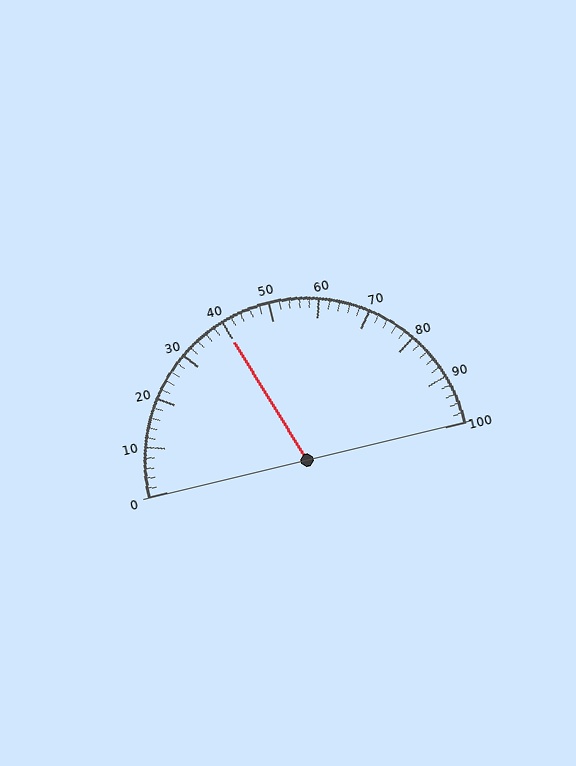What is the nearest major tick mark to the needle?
The nearest major tick mark is 40.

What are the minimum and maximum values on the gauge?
The gauge ranges from 0 to 100.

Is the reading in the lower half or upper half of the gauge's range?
The reading is in the lower half of the range (0 to 100).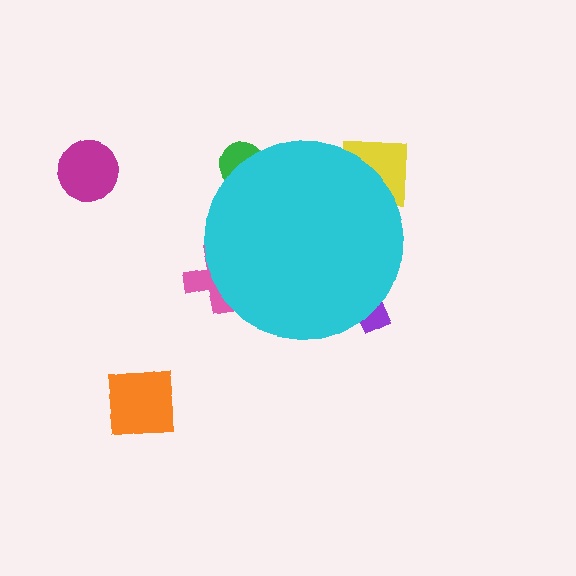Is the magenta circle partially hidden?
No, the magenta circle is fully visible.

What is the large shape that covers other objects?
A cyan circle.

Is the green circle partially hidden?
Yes, the green circle is partially hidden behind the cyan circle.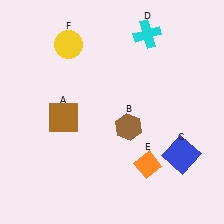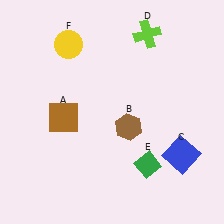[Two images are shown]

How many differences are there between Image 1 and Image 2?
There are 2 differences between the two images.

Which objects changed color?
D changed from cyan to lime. E changed from orange to green.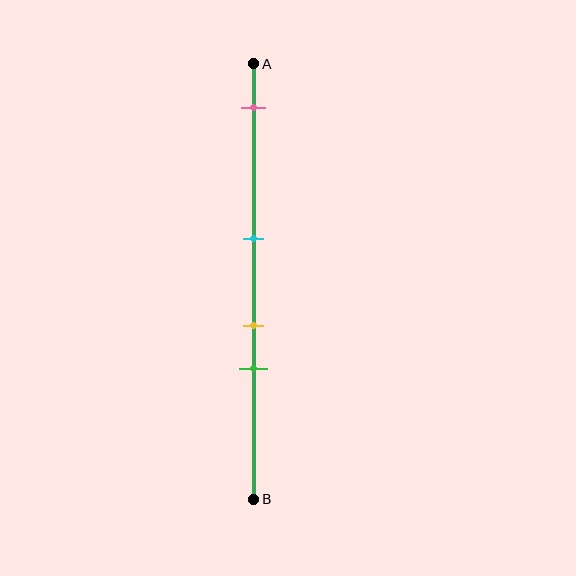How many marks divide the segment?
There are 4 marks dividing the segment.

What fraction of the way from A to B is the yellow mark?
The yellow mark is approximately 60% (0.6) of the way from A to B.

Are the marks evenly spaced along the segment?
No, the marks are not evenly spaced.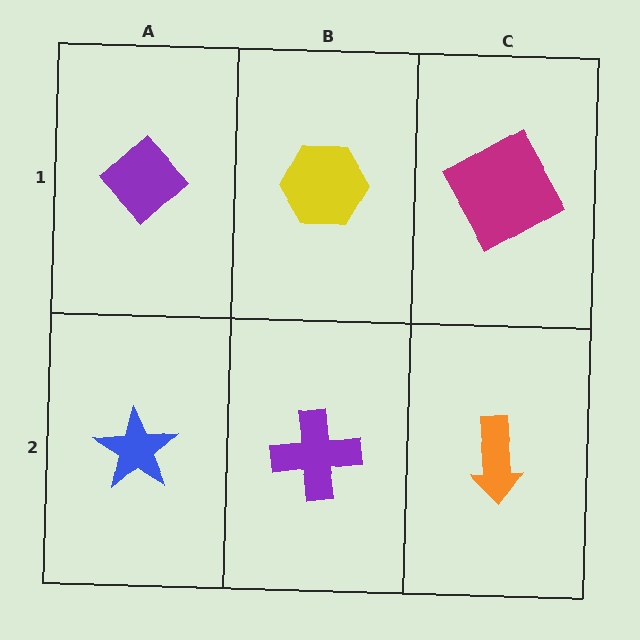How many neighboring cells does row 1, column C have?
2.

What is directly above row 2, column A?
A purple diamond.